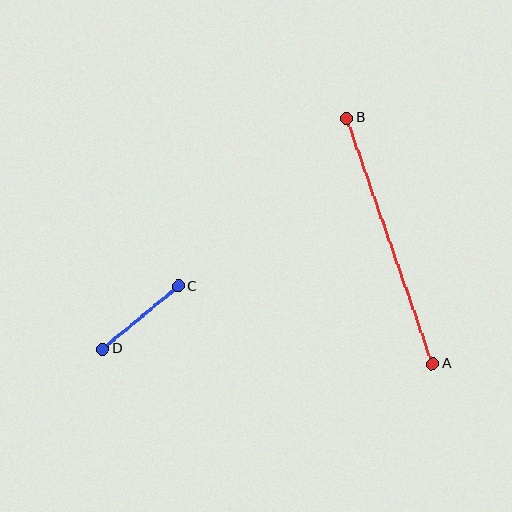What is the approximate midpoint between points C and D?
The midpoint is at approximately (141, 318) pixels.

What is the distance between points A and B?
The distance is approximately 260 pixels.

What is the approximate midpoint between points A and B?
The midpoint is at approximately (390, 241) pixels.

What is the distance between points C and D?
The distance is approximately 98 pixels.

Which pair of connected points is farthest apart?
Points A and B are farthest apart.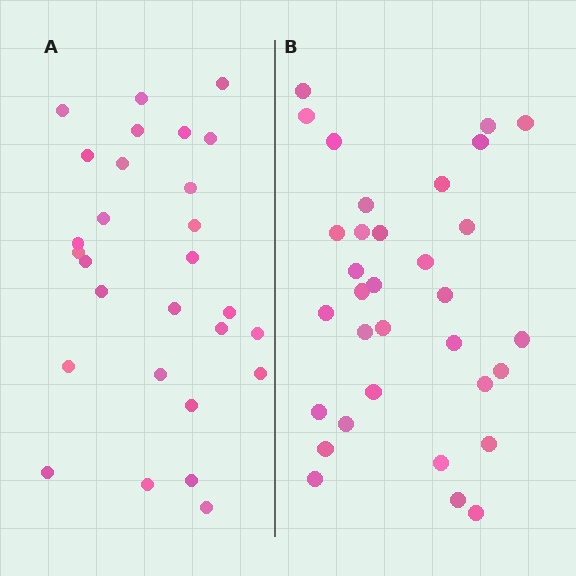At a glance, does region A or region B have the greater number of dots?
Region B (the right region) has more dots.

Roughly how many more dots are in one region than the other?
Region B has about 5 more dots than region A.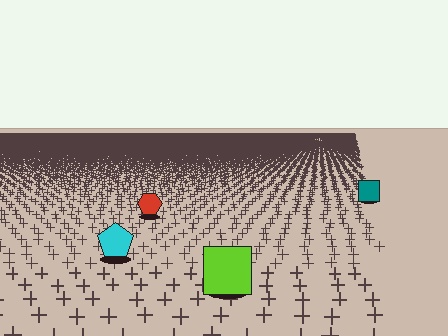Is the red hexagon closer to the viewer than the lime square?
No. The lime square is closer — you can tell from the texture gradient: the ground texture is coarser near it.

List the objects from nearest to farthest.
From nearest to farthest: the lime square, the cyan pentagon, the red hexagon, the teal square.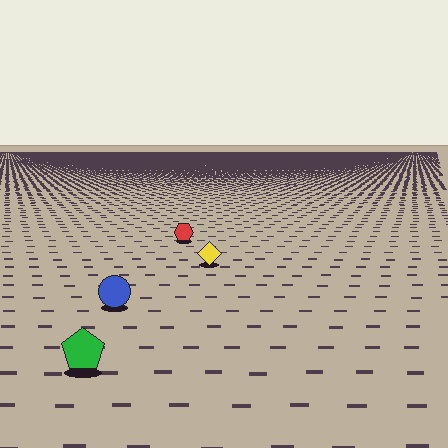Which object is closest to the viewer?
The green pentagon is closest. The texture marks near it are larger and more spread out.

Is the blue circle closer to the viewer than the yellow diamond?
Yes. The blue circle is closer — you can tell from the texture gradient: the ground texture is coarser near it.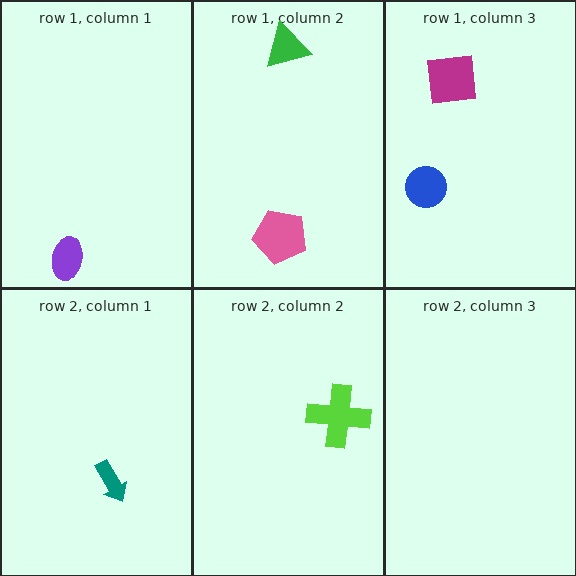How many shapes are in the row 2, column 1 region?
1.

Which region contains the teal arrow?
The row 2, column 1 region.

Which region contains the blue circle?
The row 1, column 3 region.